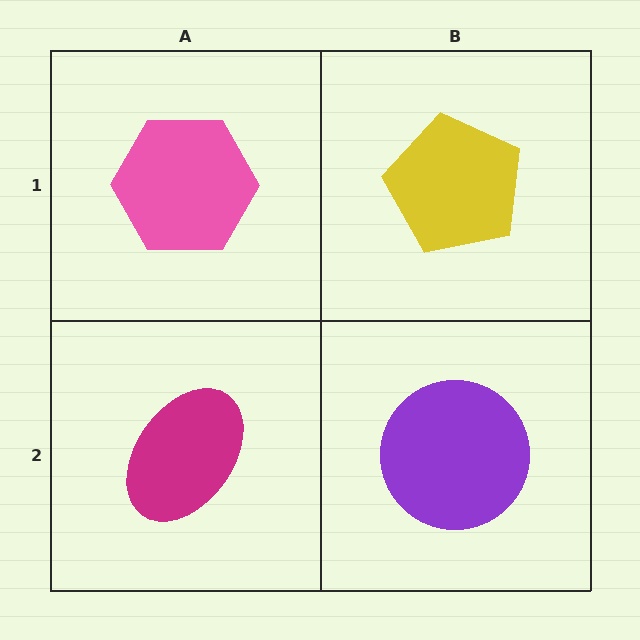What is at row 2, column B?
A purple circle.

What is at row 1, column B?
A yellow pentagon.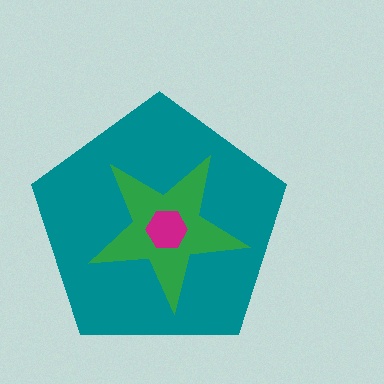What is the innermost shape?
The magenta hexagon.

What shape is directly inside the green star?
The magenta hexagon.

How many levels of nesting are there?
3.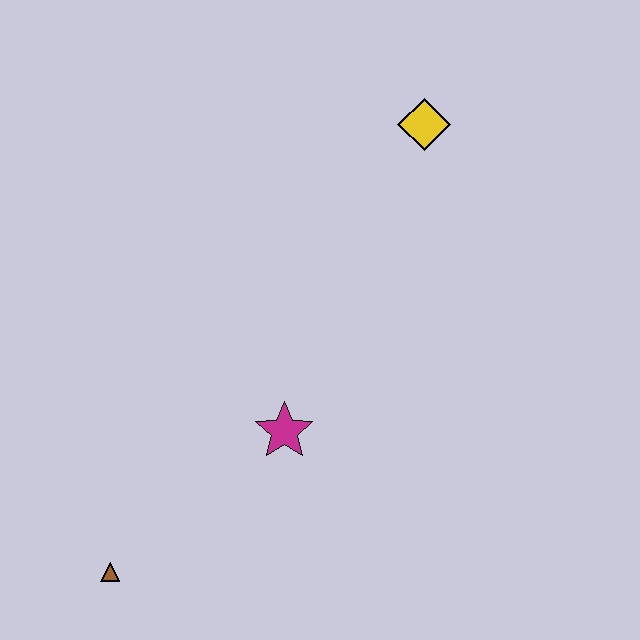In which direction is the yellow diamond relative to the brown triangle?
The yellow diamond is above the brown triangle.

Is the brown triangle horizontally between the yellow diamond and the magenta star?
No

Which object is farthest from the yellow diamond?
The brown triangle is farthest from the yellow diamond.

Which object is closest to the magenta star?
The brown triangle is closest to the magenta star.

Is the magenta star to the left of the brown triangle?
No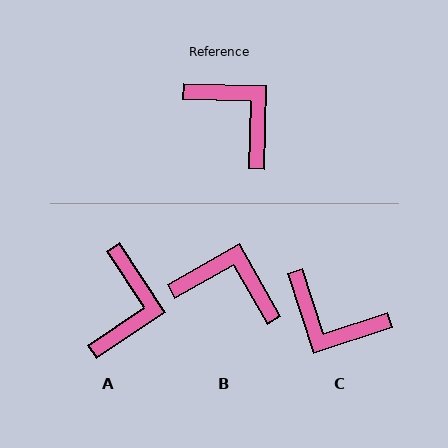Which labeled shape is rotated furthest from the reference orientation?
C, about 161 degrees away.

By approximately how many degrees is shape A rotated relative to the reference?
Approximately 55 degrees clockwise.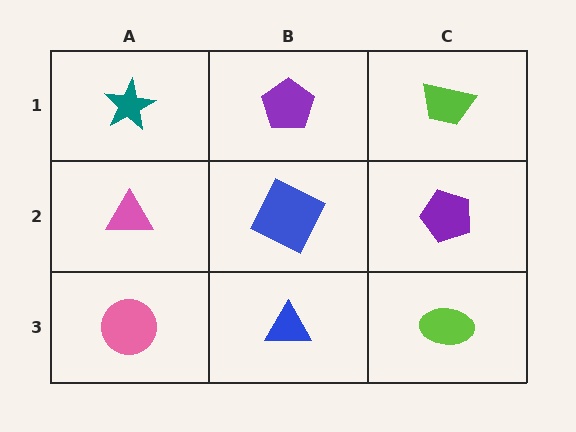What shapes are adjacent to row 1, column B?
A blue square (row 2, column B), a teal star (row 1, column A), a lime trapezoid (row 1, column C).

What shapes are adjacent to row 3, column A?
A pink triangle (row 2, column A), a blue triangle (row 3, column B).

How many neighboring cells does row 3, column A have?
2.